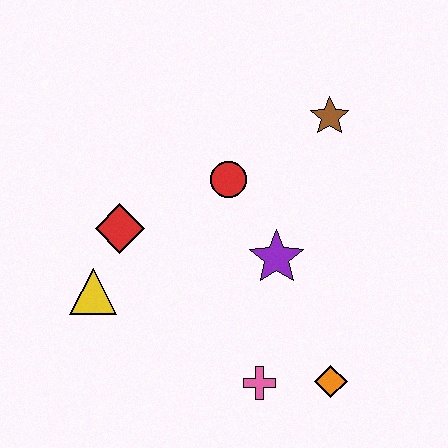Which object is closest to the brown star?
The red circle is closest to the brown star.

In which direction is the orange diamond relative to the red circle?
The orange diamond is below the red circle.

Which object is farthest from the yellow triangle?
The brown star is farthest from the yellow triangle.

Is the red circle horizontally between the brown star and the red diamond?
Yes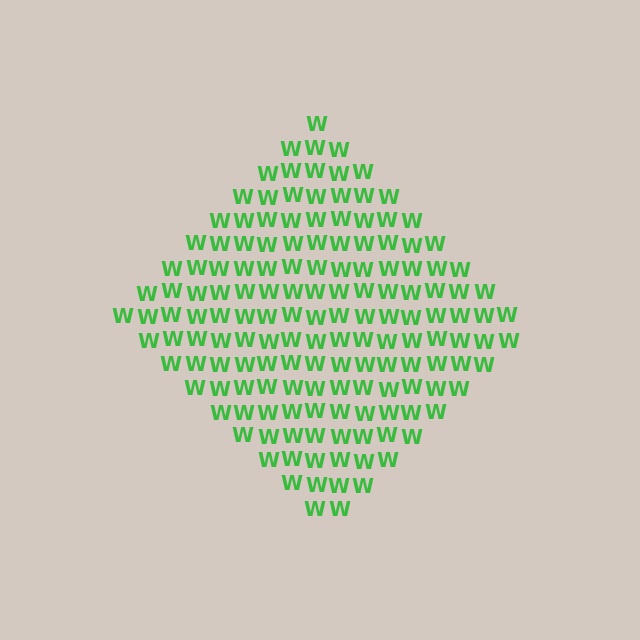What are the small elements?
The small elements are letter W's.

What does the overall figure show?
The overall figure shows a diamond.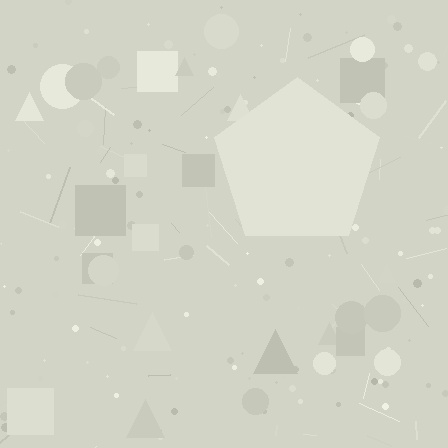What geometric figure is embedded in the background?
A pentagon is embedded in the background.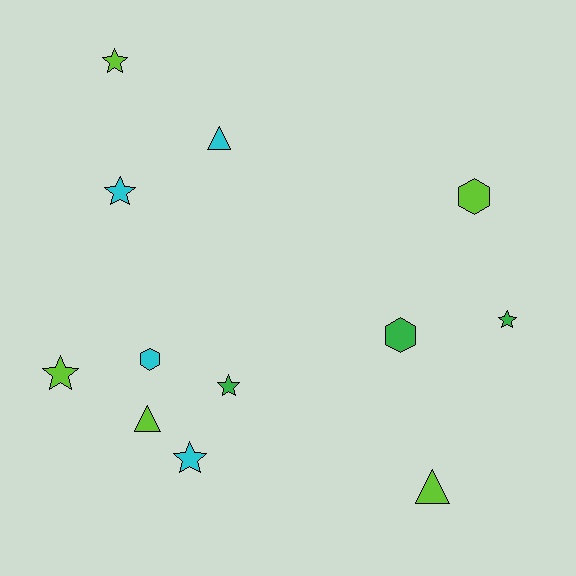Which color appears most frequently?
Lime, with 5 objects.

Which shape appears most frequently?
Star, with 6 objects.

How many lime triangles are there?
There are 2 lime triangles.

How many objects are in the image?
There are 12 objects.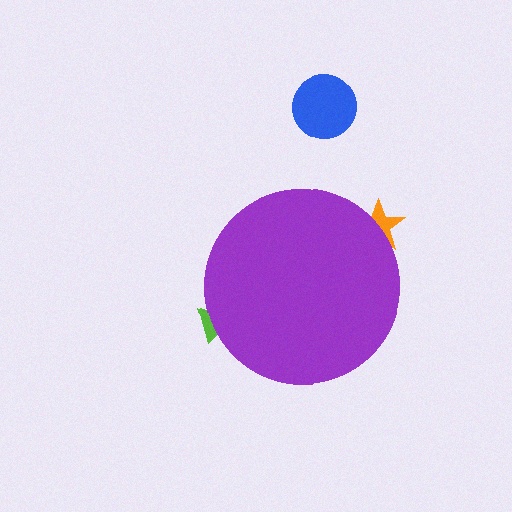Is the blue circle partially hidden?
No, the blue circle is fully visible.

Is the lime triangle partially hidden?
Yes, the lime triangle is partially hidden behind the purple circle.